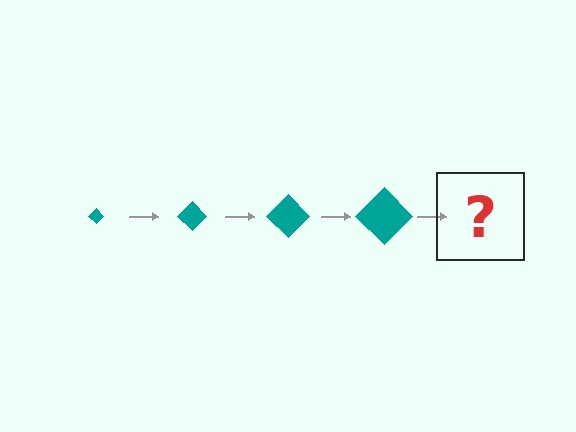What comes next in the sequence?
The next element should be a teal diamond, larger than the previous one.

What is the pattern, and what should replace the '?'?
The pattern is that the diamond gets progressively larger each step. The '?' should be a teal diamond, larger than the previous one.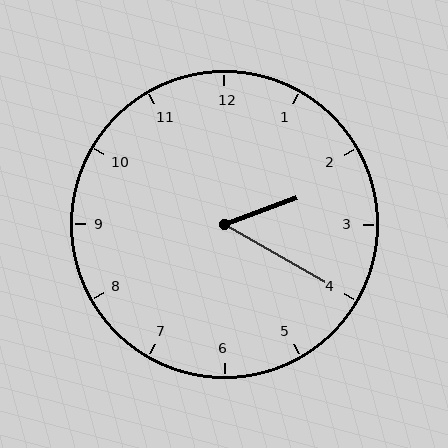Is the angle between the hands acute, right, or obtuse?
It is acute.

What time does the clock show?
2:20.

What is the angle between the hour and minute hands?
Approximately 50 degrees.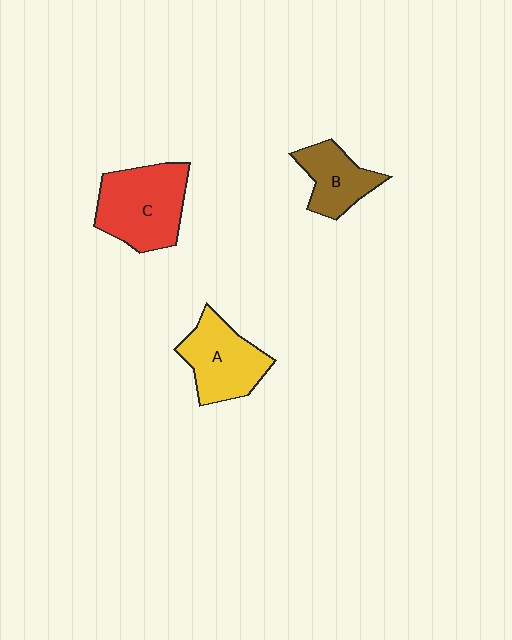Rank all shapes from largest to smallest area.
From largest to smallest: C (red), A (yellow), B (brown).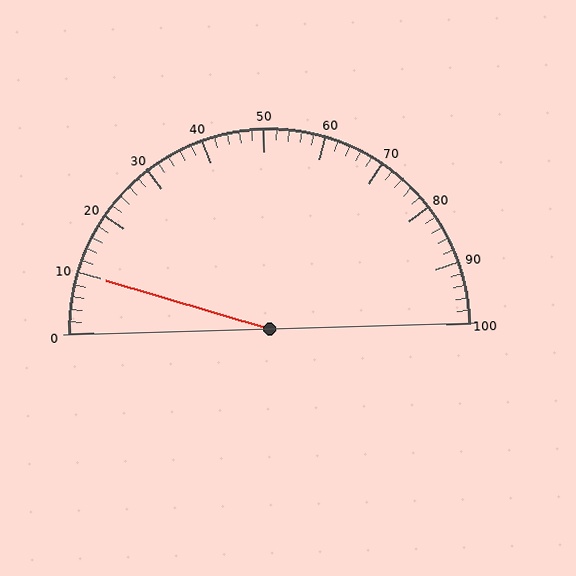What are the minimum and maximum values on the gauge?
The gauge ranges from 0 to 100.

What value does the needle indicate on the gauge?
The needle indicates approximately 10.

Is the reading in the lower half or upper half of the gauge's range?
The reading is in the lower half of the range (0 to 100).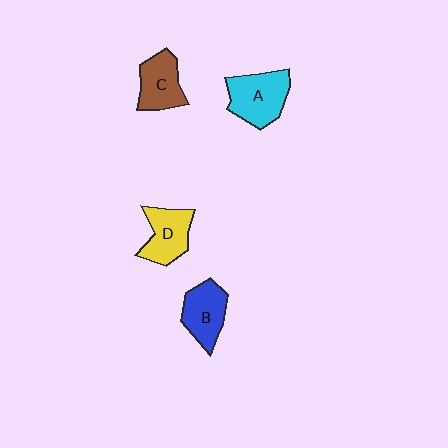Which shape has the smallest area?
Shape C (brown).